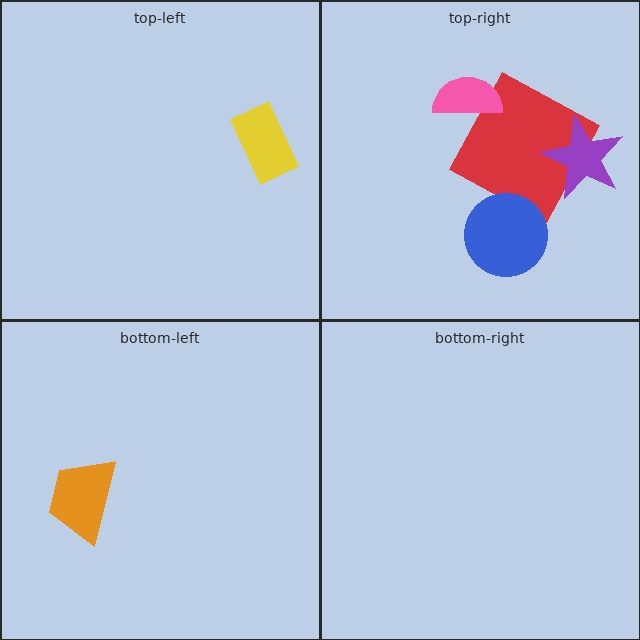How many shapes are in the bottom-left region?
1.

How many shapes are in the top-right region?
4.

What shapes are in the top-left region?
The yellow rectangle.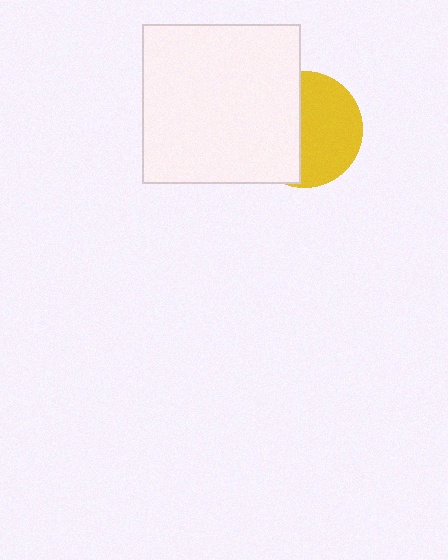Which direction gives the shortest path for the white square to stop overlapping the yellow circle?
Moving left gives the shortest separation.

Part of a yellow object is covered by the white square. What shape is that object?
It is a circle.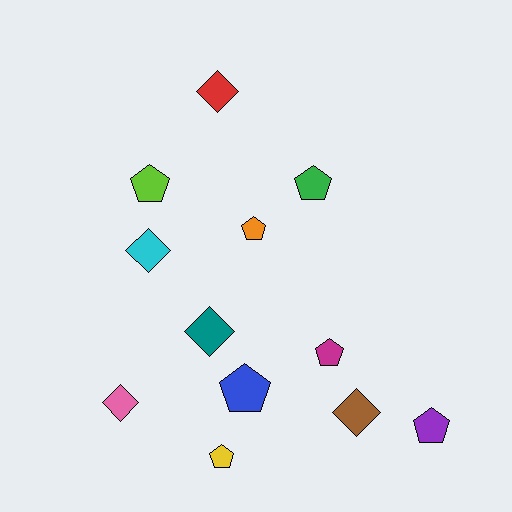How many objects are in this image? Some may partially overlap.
There are 12 objects.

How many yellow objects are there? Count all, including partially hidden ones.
There is 1 yellow object.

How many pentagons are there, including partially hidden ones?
There are 7 pentagons.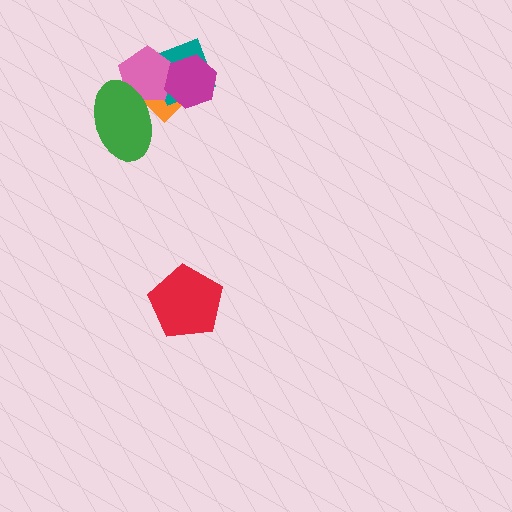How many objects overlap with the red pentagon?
0 objects overlap with the red pentagon.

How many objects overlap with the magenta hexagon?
3 objects overlap with the magenta hexagon.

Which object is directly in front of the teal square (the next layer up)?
The pink pentagon is directly in front of the teal square.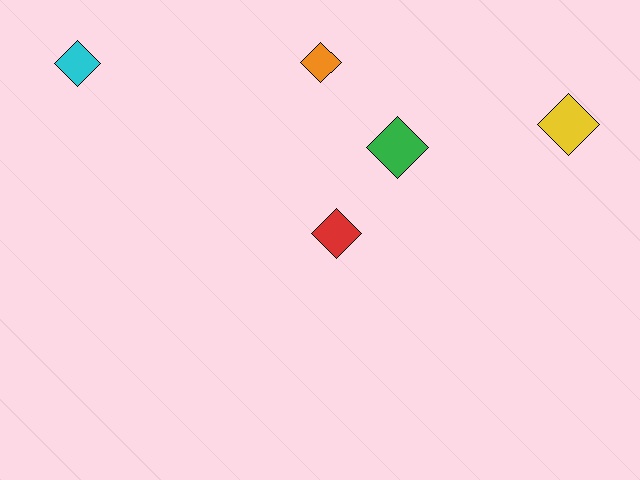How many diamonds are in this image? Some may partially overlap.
There are 5 diamonds.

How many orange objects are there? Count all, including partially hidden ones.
There is 1 orange object.